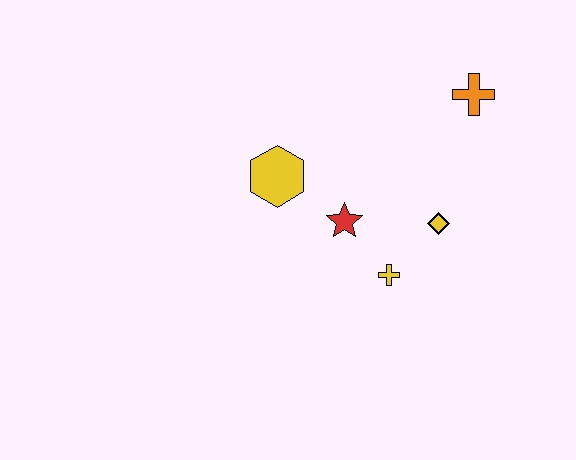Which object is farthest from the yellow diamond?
The yellow hexagon is farthest from the yellow diamond.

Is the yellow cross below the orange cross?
Yes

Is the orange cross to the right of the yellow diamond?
Yes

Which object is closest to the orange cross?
The yellow diamond is closest to the orange cross.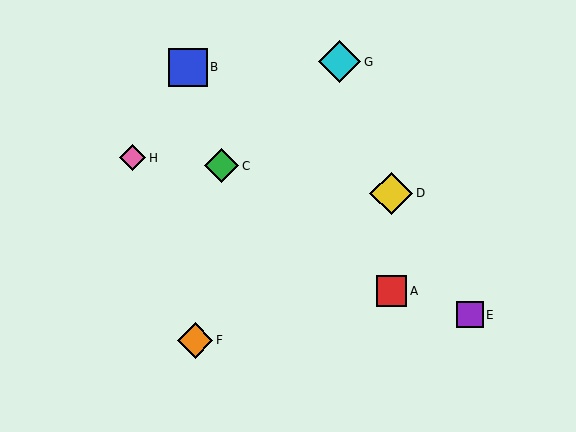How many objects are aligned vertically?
2 objects (A, D) are aligned vertically.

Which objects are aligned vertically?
Objects A, D are aligned vertically.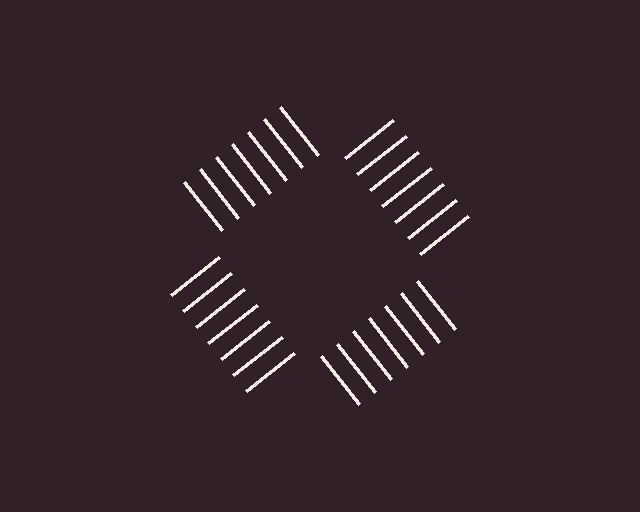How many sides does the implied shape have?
4 sides — the line-ends trace a square.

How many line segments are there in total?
28 — 7 along each of the 4 edges.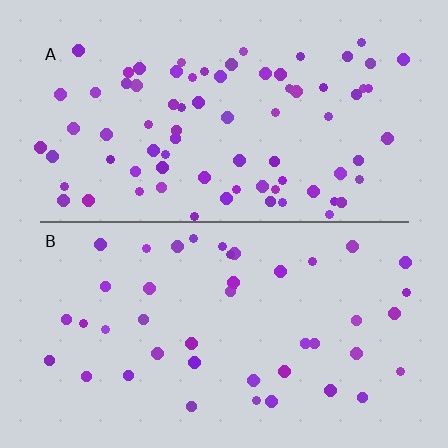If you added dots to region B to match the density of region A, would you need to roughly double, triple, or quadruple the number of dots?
Approximately double.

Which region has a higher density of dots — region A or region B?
A (the top).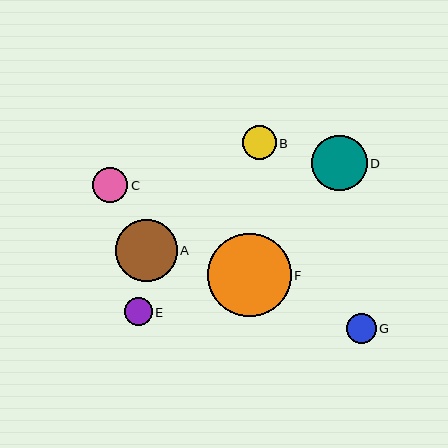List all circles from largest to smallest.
From largest to smallest: F, A, D, C, B, G, E.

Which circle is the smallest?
Circle E is the smallest with a size of approximately 28 pixels.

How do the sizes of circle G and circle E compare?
Circle G and circle E are approximately the same size.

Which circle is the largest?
Circle F is the largest with a size of approximately 83 pixels.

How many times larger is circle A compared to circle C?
Circle A is approximately 1.8 times the size of circle C.